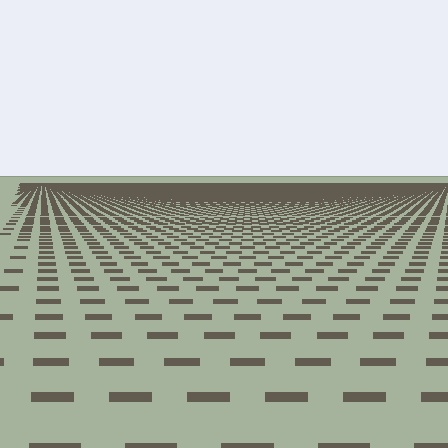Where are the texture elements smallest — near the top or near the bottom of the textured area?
Near the top.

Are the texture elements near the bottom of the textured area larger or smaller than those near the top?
Larger. Near the bottom, elements are closer to the viewer and appear at a bigger on-screen size.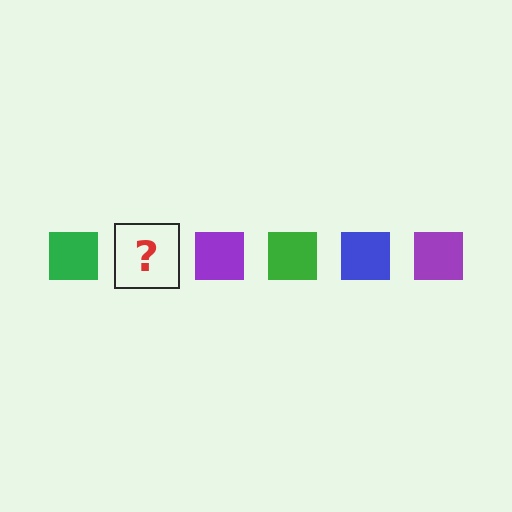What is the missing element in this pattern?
The missing element is a blue square.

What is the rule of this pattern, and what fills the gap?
The rule is that the pattern cycles through green, blue, purple squares. The gap should be filled with a blue square.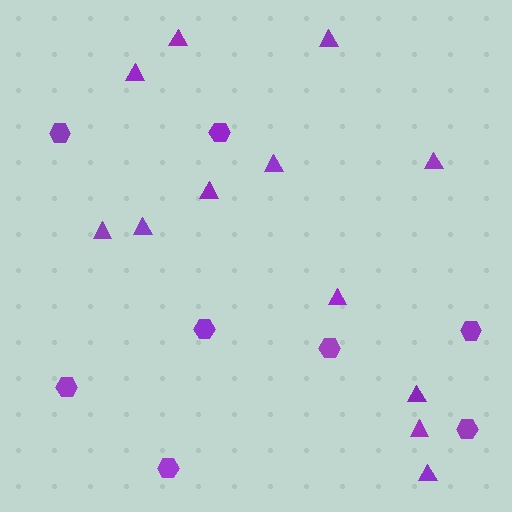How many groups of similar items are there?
There are 2 groups: one group of hexagons (8) and one group of triangles (12).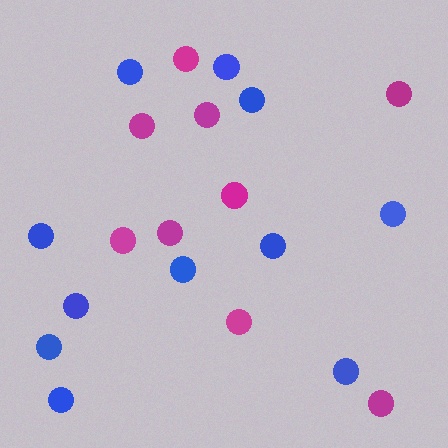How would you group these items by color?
There are 2 groups: one group of blue circles (11) and one group of magenta circles (9).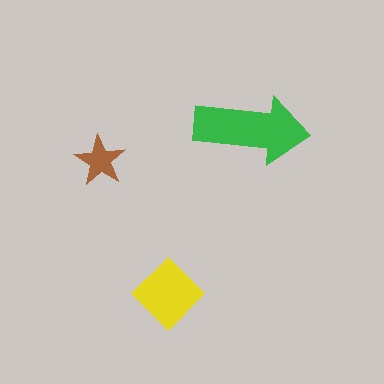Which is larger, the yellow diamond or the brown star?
The yellow diamond.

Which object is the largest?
The green arrow.